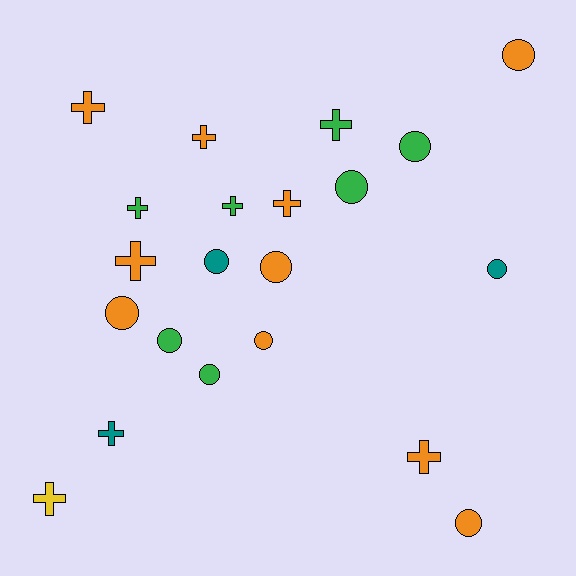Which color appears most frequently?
Orange, with 10 objects.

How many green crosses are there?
There are 3 green crosses.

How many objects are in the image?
There are 21 objects.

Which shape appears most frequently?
Circle, with 11 objects.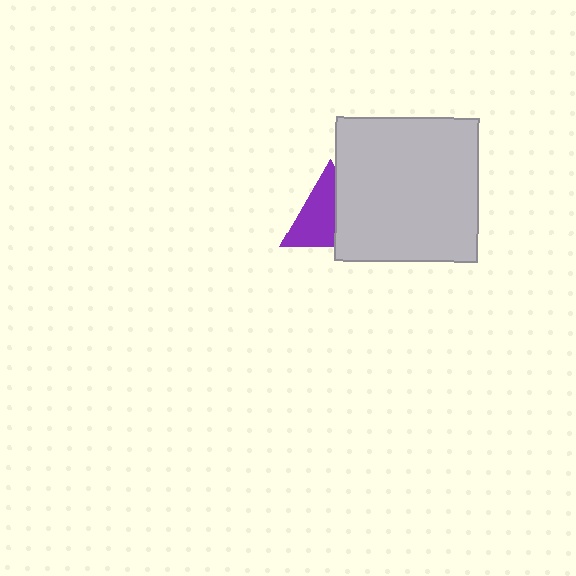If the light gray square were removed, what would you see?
You would see the complete purple triangle.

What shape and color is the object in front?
The object in front is a light gray square.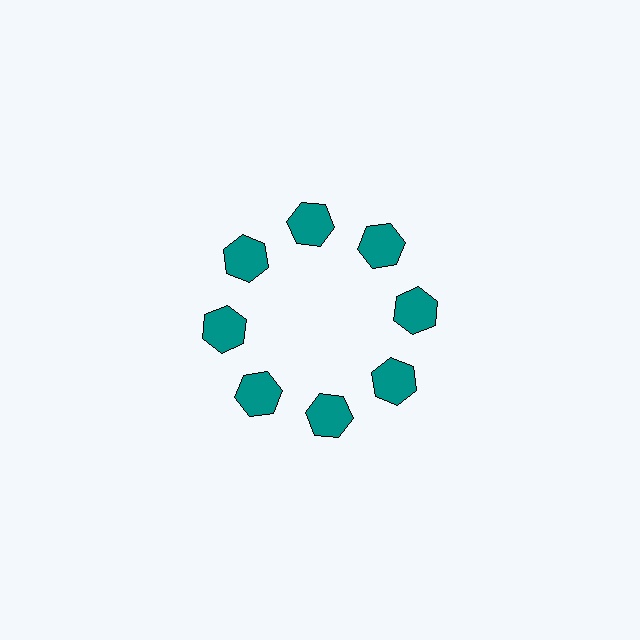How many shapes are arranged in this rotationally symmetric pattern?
There are 8 shapes, arranged in 8 groups of 1.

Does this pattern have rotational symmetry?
Yes, this pattern has 8-fold rotational symmetry. It looks the same after rotating 45 degrees around the center.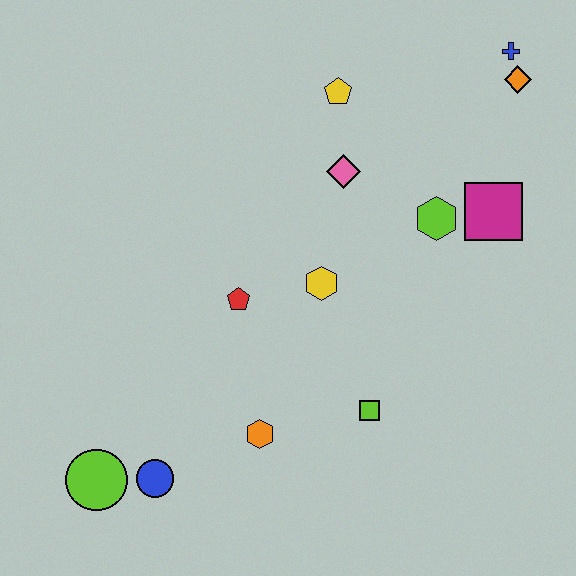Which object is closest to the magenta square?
The lime hexagon is closest to the magenta square.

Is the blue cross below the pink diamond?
No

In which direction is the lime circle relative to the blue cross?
The lime circle is below the blue cross.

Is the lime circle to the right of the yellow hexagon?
No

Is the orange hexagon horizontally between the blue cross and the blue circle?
Yes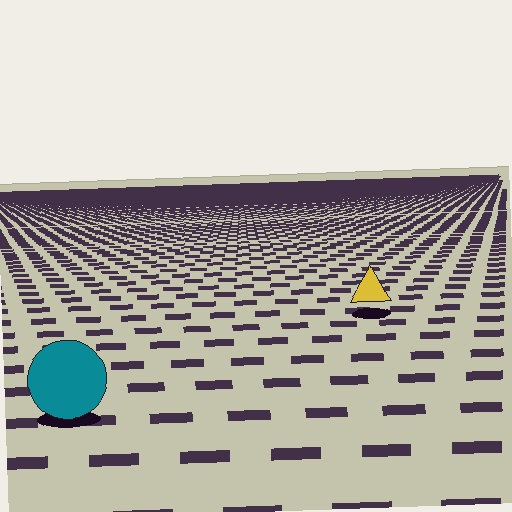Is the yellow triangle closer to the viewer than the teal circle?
No. The teal circle is closer — you can tell from the texture gradient: the ground texture is coarser near it.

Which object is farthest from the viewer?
The yellow triangle is farthest from the viewer. It appears smaller and the ground texture around it is denser.